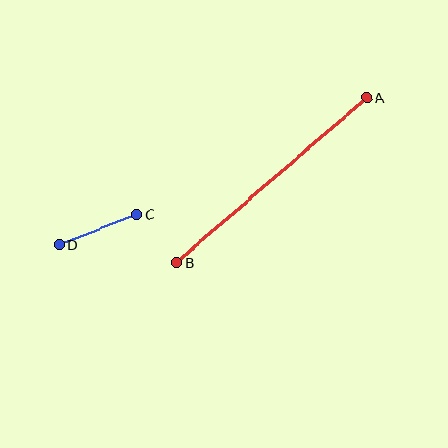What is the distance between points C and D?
The distance is approximately 83 pixels.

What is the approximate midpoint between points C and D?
The midpoint is at approximately (98, 230) pixels.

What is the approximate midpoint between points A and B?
The midpoint is at approximately (272, 180) pixels.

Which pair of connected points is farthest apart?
Points A and B are farthest apart.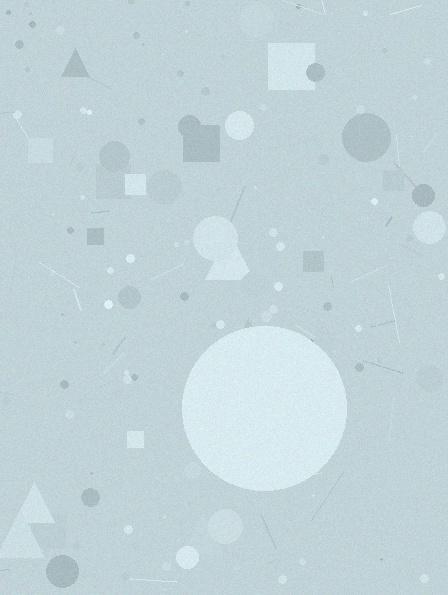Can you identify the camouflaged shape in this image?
The camouflaged shape is a circle.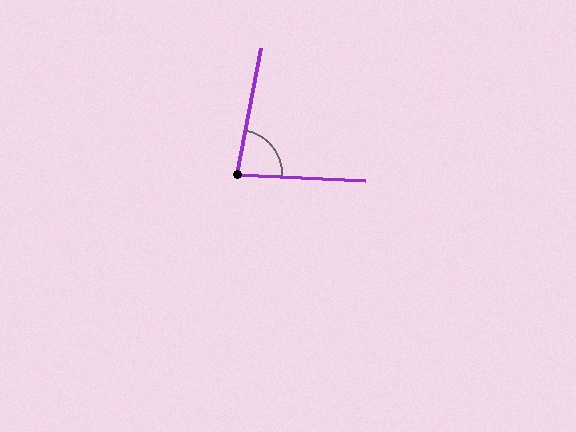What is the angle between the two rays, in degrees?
Approximately 82 degrees.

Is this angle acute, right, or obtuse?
It is acute.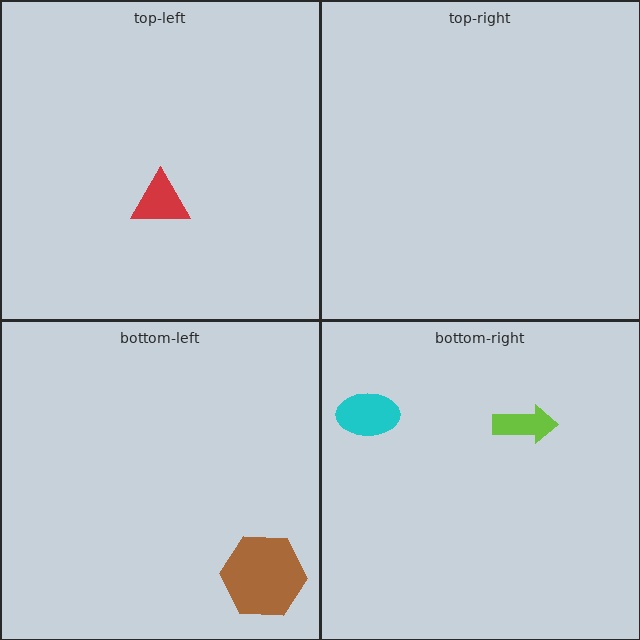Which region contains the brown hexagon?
The bottom-left region.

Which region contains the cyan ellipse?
The bottom-right region.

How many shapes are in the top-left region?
1.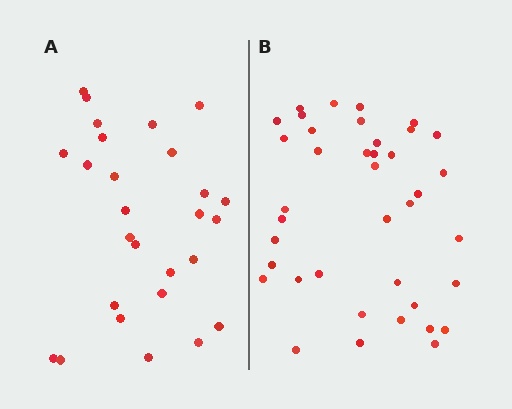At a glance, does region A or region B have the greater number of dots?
Region B (the right region) has more dots.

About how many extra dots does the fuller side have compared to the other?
Region B has roughly 12 or so more dots than region A.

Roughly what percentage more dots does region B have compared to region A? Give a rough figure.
About 45% more.